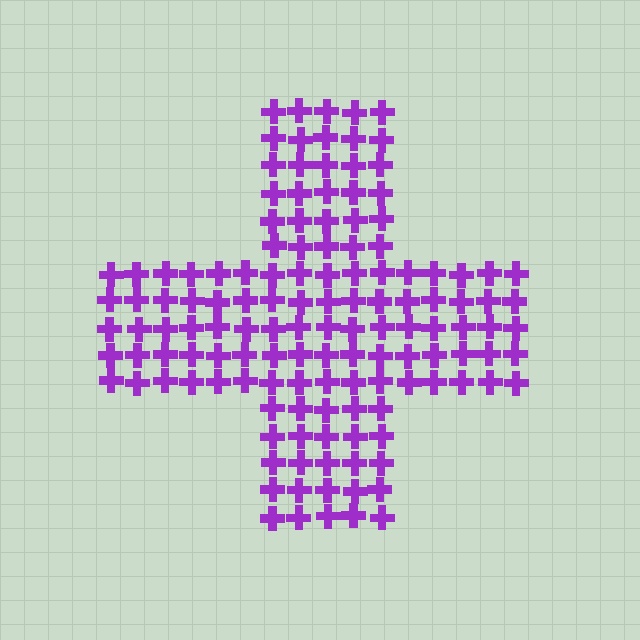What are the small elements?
The small elements are crosses.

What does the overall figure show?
The overall figure shows a cross.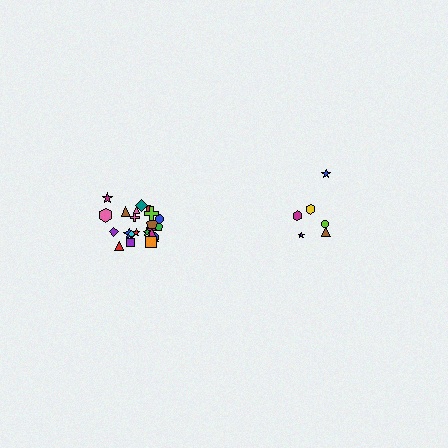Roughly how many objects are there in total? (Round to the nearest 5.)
Roughly 30 objects in total.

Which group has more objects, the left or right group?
The left group.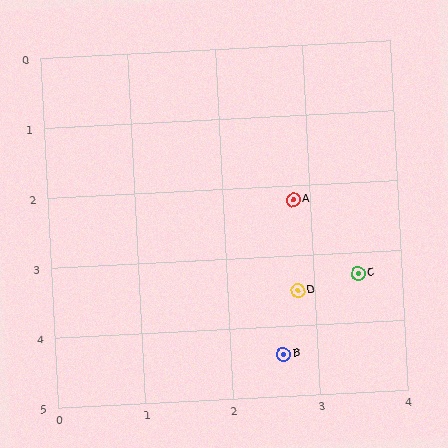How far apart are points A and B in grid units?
Points A and B are about 2.2 grid units apart.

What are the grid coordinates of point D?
Point D is at approximately (2.8, 3.5).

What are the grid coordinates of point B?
Point B is at approximately (2.6, 4.4).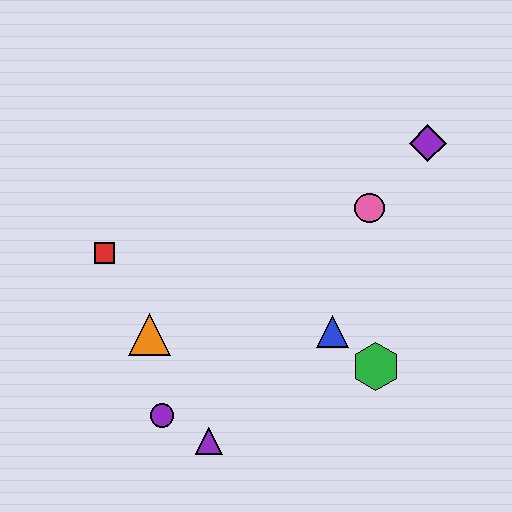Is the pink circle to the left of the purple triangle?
No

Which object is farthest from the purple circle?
The purple diamond is farthest from the purple circle.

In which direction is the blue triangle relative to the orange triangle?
The blue triangle is to the right of the orange triangle.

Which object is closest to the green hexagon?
The blue triangle is closest to the green hexagon.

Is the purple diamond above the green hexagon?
Yes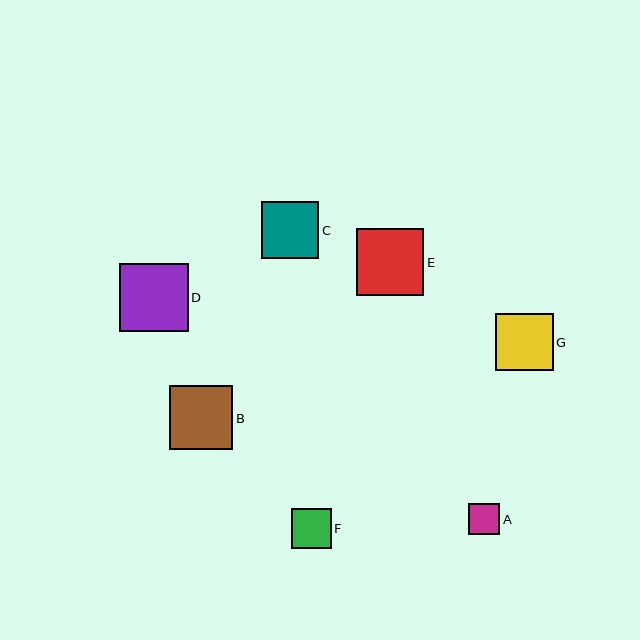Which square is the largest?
Square D is the largest with a size of approximately 69 pixels.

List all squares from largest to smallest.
From largest to smallest: D, E, B, G, C, F, A.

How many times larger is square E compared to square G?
Square E is approximately 1.2 times the size of square G.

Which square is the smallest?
Square A is the smallest with a size of approximately 31 pixels.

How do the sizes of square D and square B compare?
Square D and square B are approximately the same size.